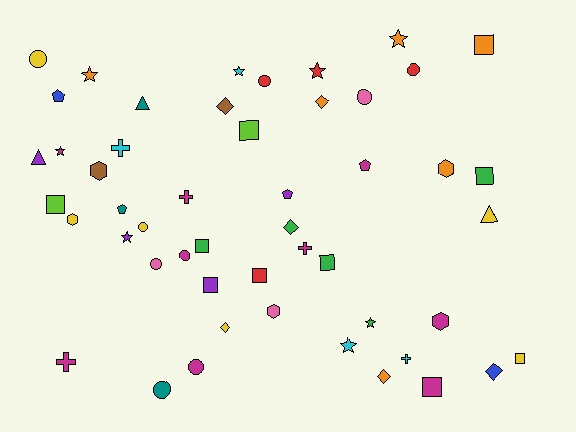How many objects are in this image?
There are 50 objects.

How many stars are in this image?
There are 8 stars.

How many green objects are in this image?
There are 5 green objects.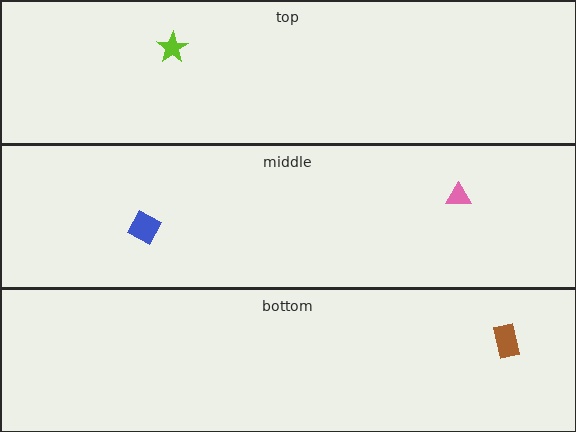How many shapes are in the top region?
1.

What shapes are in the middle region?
The blue diamond, the pink triangle.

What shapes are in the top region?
The lime star.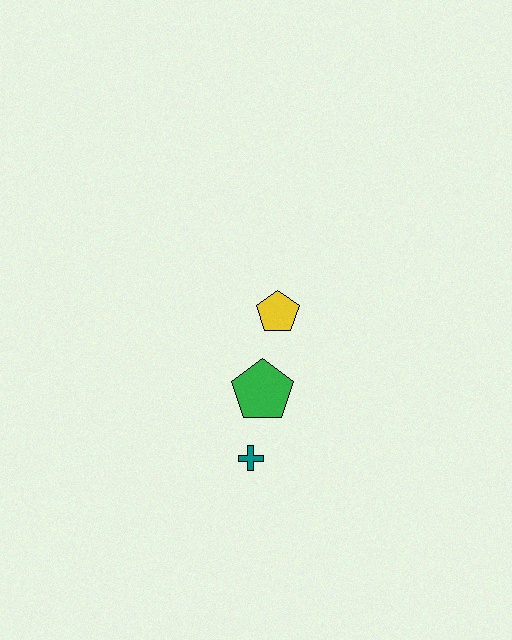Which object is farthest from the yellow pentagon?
The teal cross is farthest from the yellow pentagon.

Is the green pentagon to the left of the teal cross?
No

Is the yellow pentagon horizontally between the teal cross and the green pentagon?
No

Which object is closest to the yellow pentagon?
The green pentagon is closest to the yellow pentagon.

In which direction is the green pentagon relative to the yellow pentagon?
The green pentagon is below the yellow pentagon.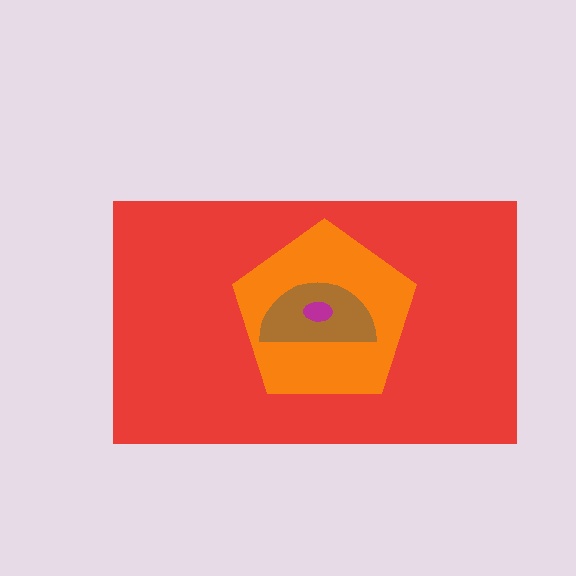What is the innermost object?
The magenta ellipse.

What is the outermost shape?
The red rectangle.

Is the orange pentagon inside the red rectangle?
Yes.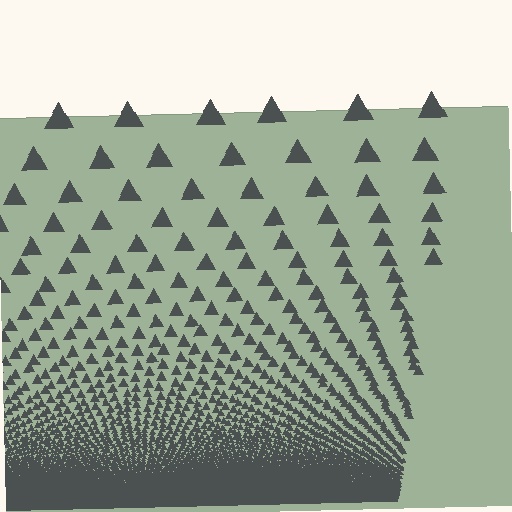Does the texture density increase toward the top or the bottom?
Density increases toward the bottom.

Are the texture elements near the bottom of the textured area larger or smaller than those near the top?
Smaller. The gradient is inverted — elements near the bottom are smaller and denser.